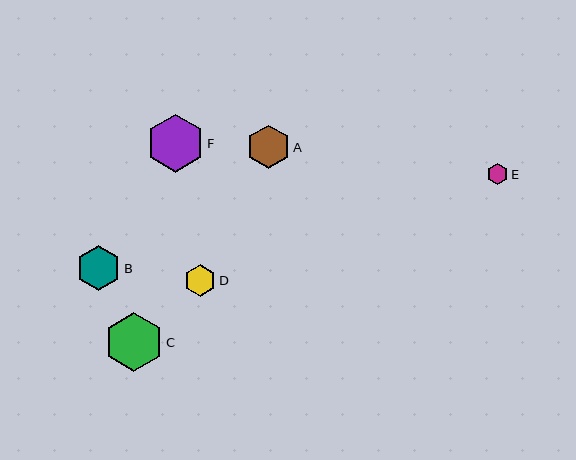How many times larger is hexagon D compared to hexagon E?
Hexagon D is approximately 1.6 times the size of hexagon E.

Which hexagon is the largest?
Hexagon C is the largest with a size of approximately 59 pixels.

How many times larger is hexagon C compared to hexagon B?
Hexagon C is approximately 1.3 times the size of hexagon B.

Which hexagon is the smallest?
Hexagon E is the smallest with a size of approximately 20 pixels.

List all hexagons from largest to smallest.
From largest to smallest: C, F, B, A, D, E.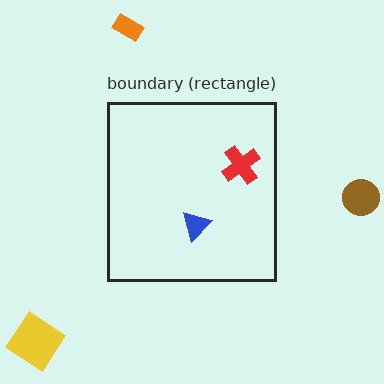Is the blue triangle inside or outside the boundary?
Inside.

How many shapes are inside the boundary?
2 inside, 3 outside.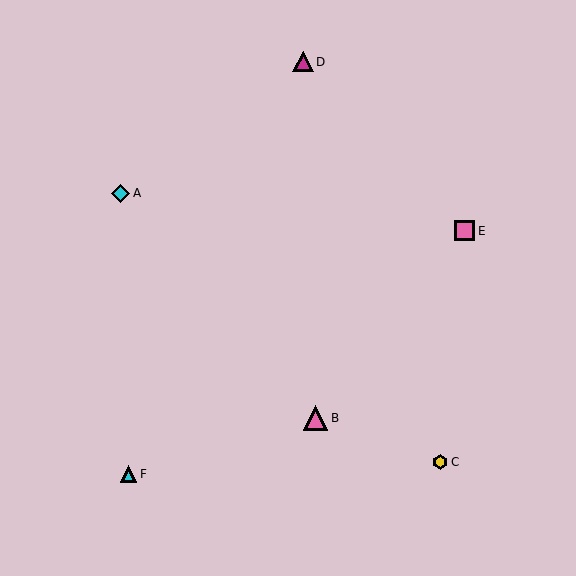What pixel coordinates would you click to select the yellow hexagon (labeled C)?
Click at (440, 462) to select the yellow hexagon C.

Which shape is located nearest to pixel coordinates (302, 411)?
The pink triangle (labeled B) at (316, 418) is nearest to that location.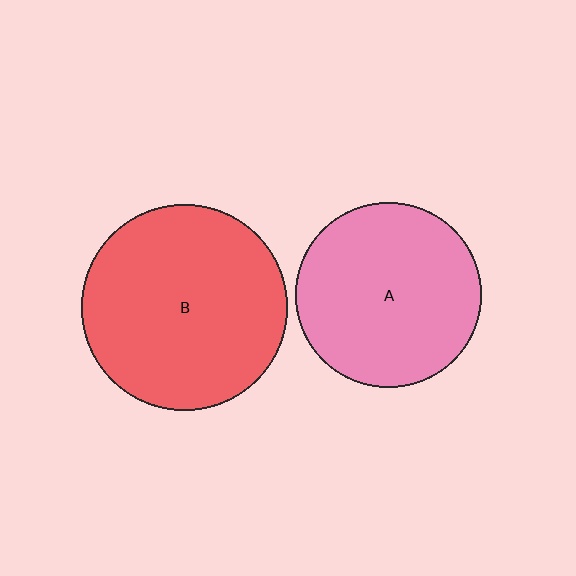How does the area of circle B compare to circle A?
Approximately 1.2 times.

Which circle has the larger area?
Circle B (red).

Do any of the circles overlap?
No, none of the circles overlap.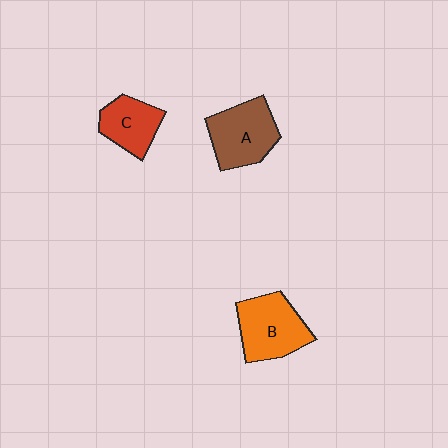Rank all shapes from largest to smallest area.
From largest to smallest: B (orange), A (brown), C (red).